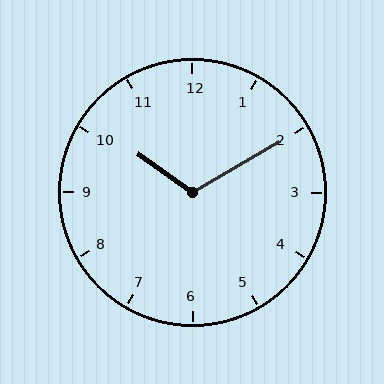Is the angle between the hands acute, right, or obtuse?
It is obtuse.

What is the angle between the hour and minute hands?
Approximately 115 degrees.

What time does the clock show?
10:10.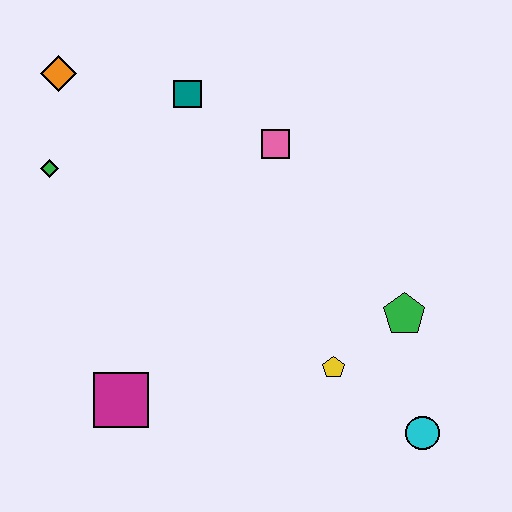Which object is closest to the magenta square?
The yellow pentagon is closest to the magenta square.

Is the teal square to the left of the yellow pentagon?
Yes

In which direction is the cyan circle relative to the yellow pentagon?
The cyan circle is to the right of the yellow pentagon.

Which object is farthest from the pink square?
The cyan circle is farthest from the pink square.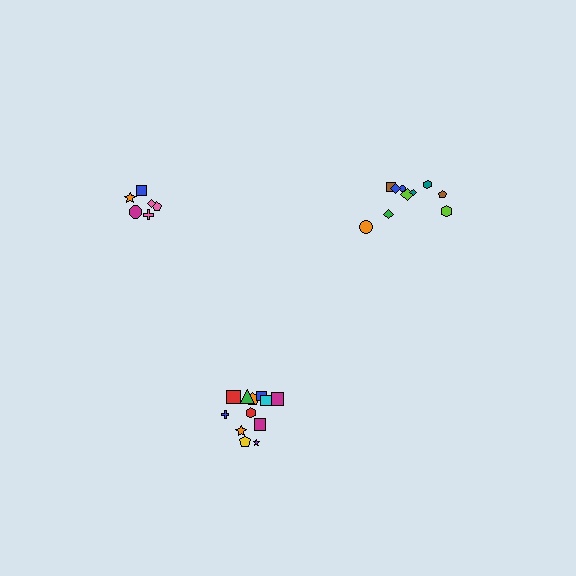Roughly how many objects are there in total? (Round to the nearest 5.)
Roughly 30 objects in total.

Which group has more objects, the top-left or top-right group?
The top-right group.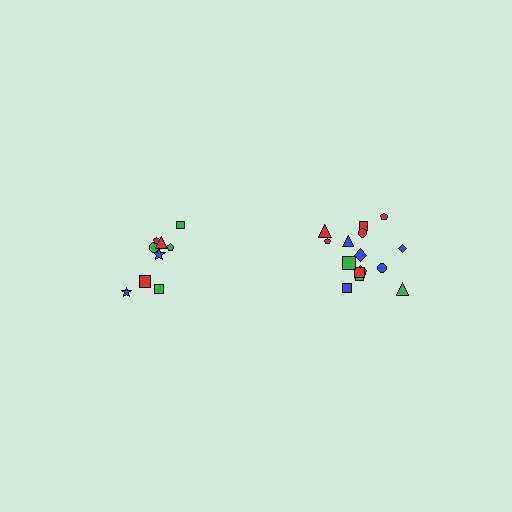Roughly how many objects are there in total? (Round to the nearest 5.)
Roughly 25 objects in total.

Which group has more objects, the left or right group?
The right group.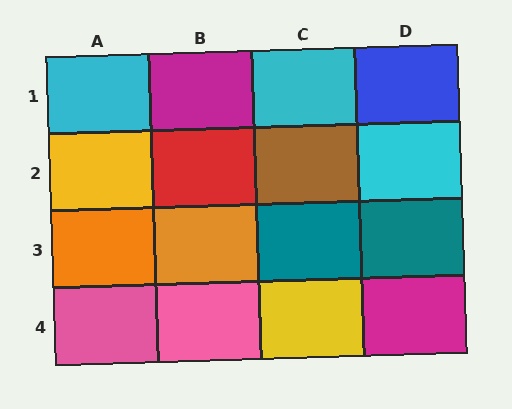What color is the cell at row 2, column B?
Red.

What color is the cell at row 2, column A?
Yellow.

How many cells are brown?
1 cell is brown.